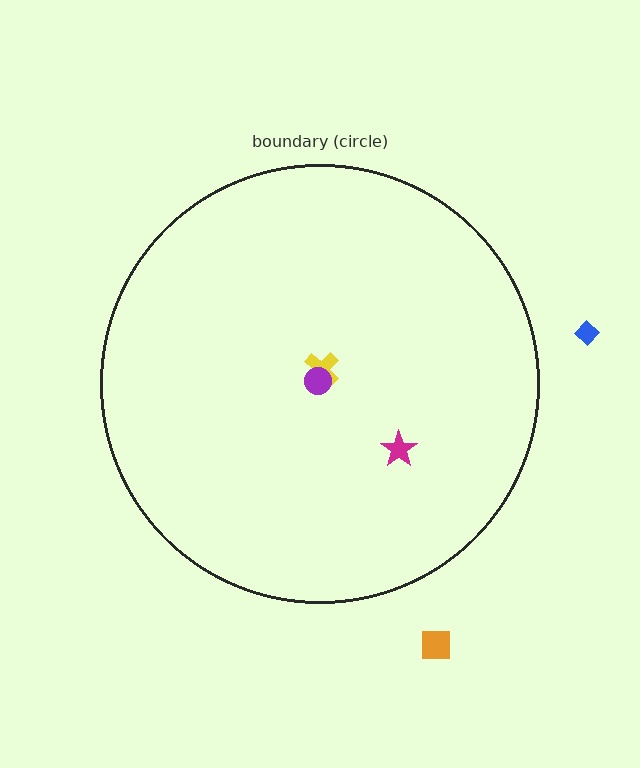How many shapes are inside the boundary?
3 inside, 2 outside.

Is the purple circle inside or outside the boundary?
Inside.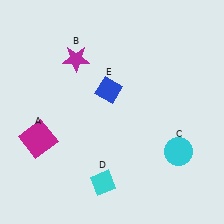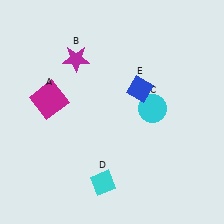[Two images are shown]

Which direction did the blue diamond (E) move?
The blue diamond (E) moved right.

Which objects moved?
The objects that moved are: the magenta square (A), the cyan circle (C), the blue diamond (E).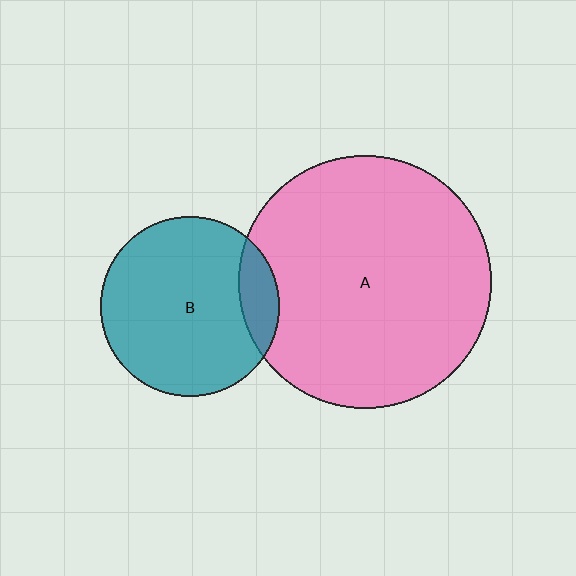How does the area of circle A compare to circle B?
Approximately 2.0 times.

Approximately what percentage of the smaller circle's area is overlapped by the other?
Approximately 15%.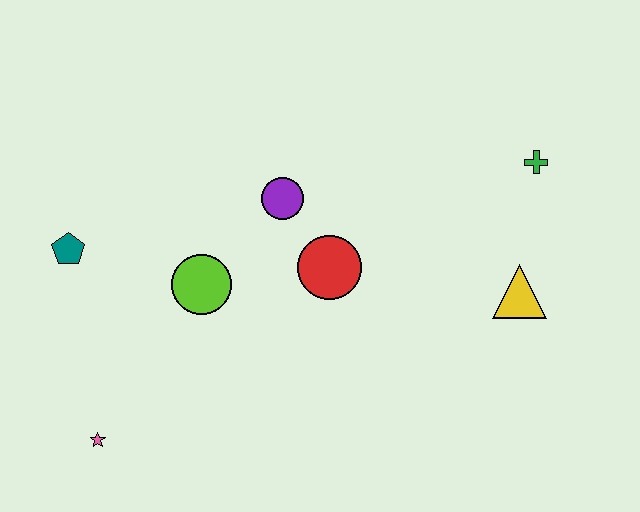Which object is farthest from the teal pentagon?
The green cross is farthest from the teal pentagon.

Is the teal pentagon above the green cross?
No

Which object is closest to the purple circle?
The red circle is closest to the purple circle.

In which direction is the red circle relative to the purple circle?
The red circle is below the purple circle.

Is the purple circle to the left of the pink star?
No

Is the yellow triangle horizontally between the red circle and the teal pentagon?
No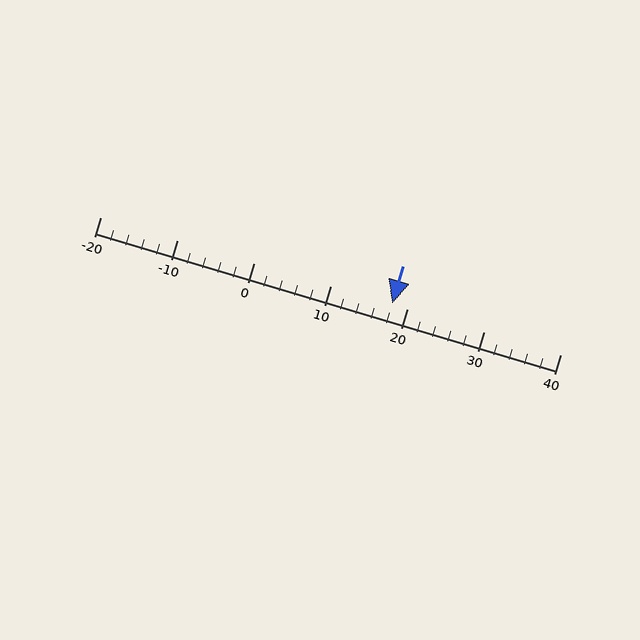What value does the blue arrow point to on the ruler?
The blue arrow points to approximately 18.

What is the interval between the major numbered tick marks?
The major tick marks are spaced 10 units apart.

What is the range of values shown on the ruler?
The ruler shows values from -20 to 40.